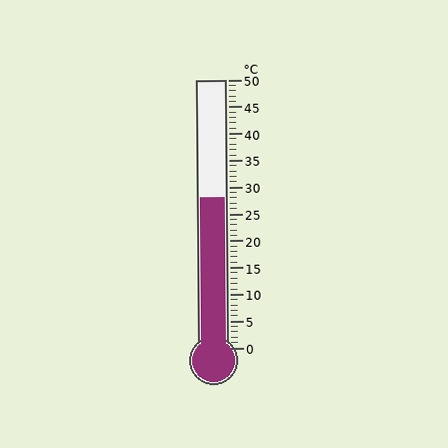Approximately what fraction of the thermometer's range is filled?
The thermometer is filled to approximately 55% of its range.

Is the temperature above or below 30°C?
The temperature is below 30°C.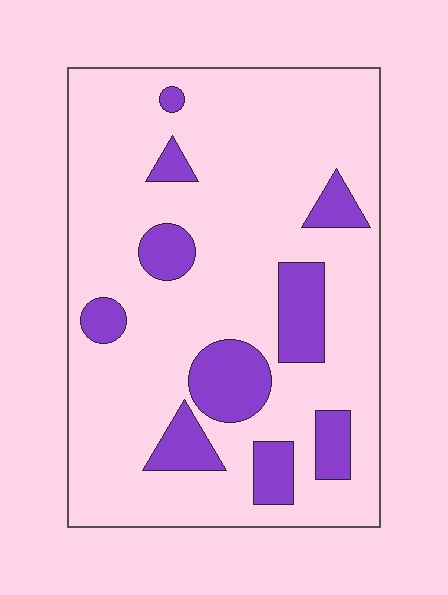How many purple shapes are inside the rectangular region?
10.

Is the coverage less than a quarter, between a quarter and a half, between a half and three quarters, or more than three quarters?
Less than a quarter.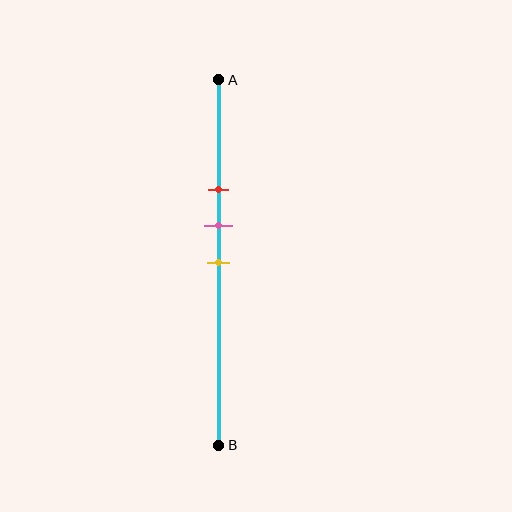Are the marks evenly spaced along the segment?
Yes, the marks are approximately evenly spaced.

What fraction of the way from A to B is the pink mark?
The pink mark is approximately 40% (0.4) of the way from A to B.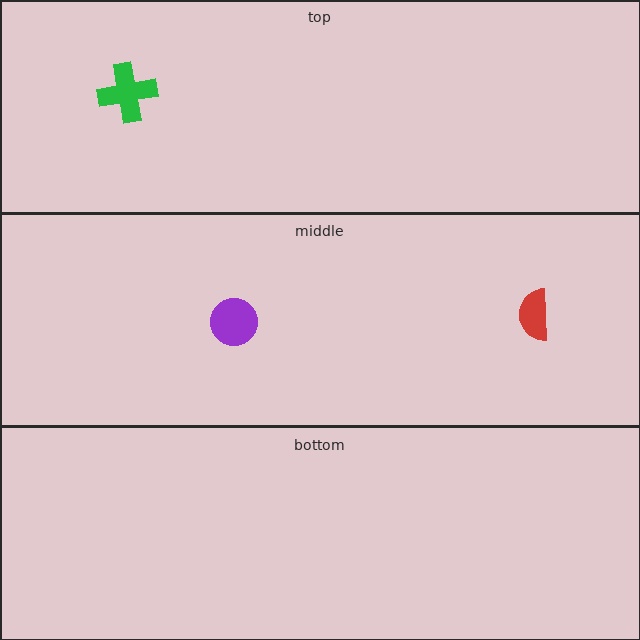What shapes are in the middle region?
The red semicircle, the purple circle.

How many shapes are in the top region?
1.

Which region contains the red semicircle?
The middle region.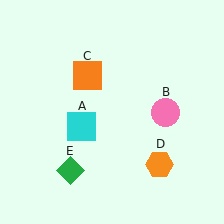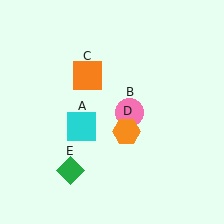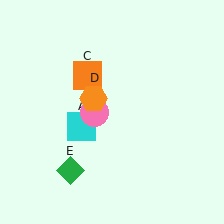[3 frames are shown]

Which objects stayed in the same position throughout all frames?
Cyan square (object A) and orange square (object C) and green diamond (object E) remained stationary.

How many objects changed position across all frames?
2 objects changed position: pink circle (object B), orange hexagon (object D).